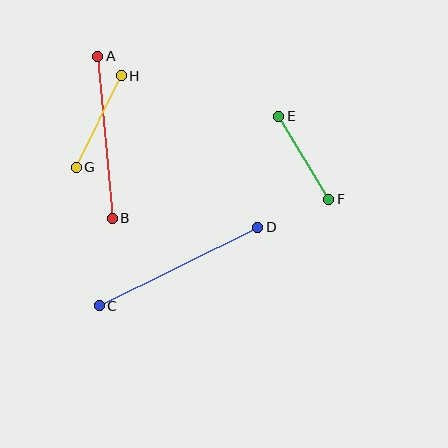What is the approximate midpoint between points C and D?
The midpoint is at approximately (178, 266) pixels.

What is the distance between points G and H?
The distance is approximately 102 pixels.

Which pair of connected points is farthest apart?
Points C and D are farthest apart.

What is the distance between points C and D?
The distance is approximately 177 pixels.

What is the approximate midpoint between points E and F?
The midpoint is at approximately (304, 158) pixels.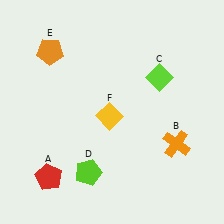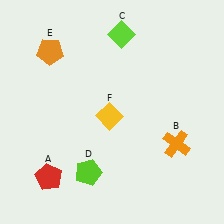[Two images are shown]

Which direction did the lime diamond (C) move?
The lime diamond (C) moved up.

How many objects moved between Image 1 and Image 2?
1 object moved between the two images.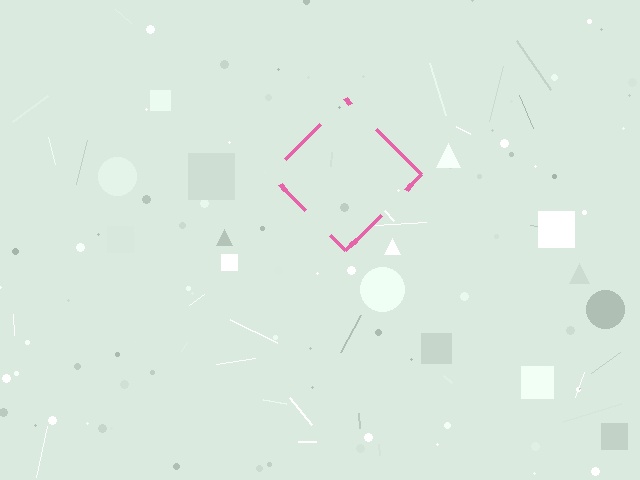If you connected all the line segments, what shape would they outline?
They would outline a diamond.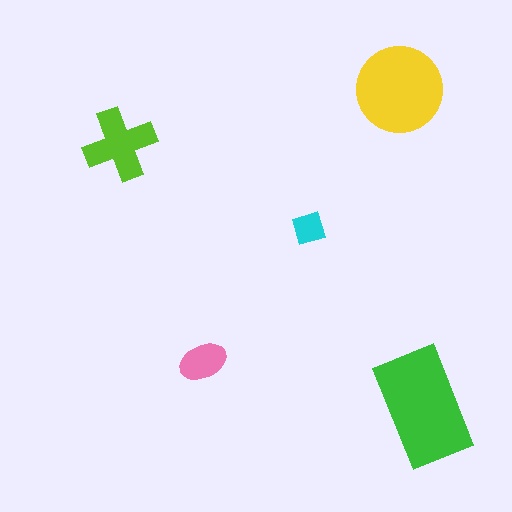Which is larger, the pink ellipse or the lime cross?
The lime cross.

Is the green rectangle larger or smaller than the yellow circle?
Larger.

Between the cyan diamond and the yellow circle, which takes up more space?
The yellow circle.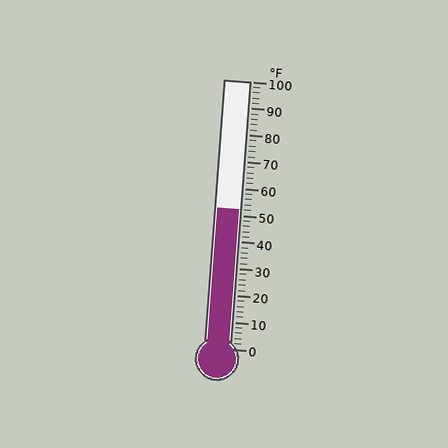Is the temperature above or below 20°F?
The temperature is above 20°F.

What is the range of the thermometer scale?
The thermometer scale ranges from 0°F to 100°F.